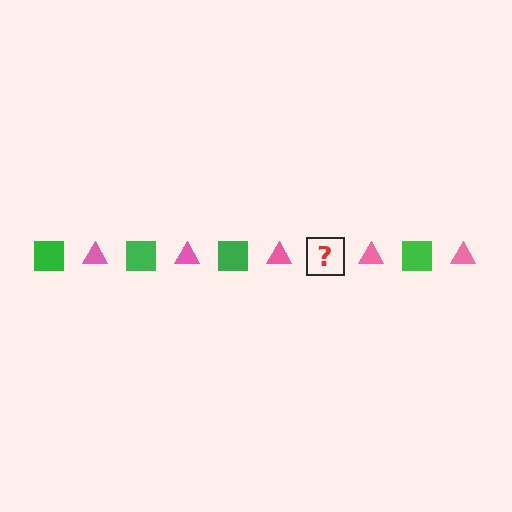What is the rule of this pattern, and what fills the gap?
The rule is that the pattern alternates between green square and pink triangle. The gap should be filled with a green square.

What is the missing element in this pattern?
The missing element is a green square.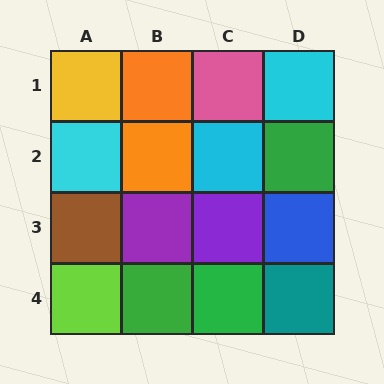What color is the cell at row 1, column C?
Pink.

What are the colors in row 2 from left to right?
Cyan, orange, cyan, green.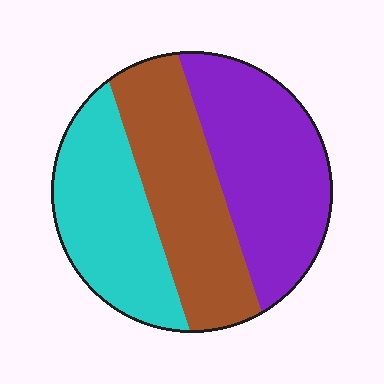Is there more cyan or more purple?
Purple.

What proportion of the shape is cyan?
Cyan takes up about one third (1/3) of the shape.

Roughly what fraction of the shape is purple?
Purple covers about 35% of the shape.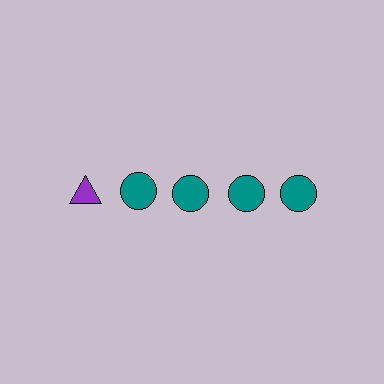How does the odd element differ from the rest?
It differs in both color (purple instead of teal) and shape (triangle instead of circle).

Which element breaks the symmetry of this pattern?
The purple triangle in the top row, leftmost column breaks the symmetry. All other shapes are teal circles.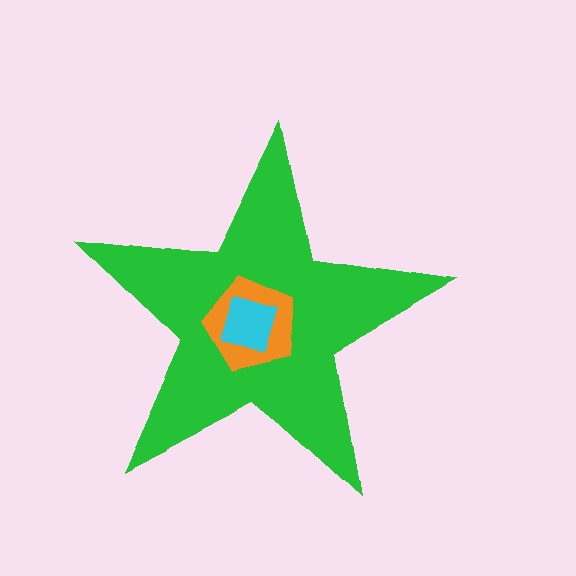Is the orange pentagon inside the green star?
Yes.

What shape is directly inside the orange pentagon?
The cyan square.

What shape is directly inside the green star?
The orange pentagon.